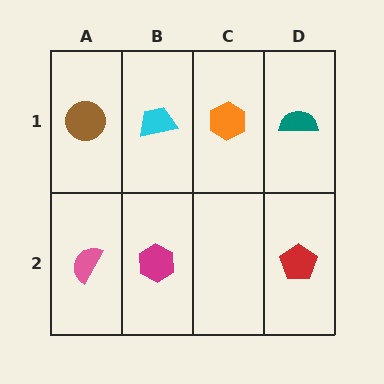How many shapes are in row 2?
3 shapes.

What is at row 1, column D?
A teal semicircle.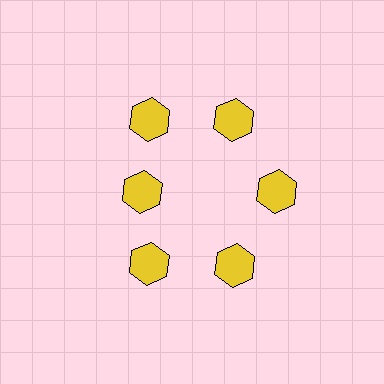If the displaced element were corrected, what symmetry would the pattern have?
It would have 6-fold rotational symmetry — the pattern would map onto itself every 60 degrees.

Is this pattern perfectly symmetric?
No. The 6 yellow hexagons are arranged in a ring, but one element near the 9 o'clock position is pulled inward toward the center, breaking the 6-fold rotational symmetry.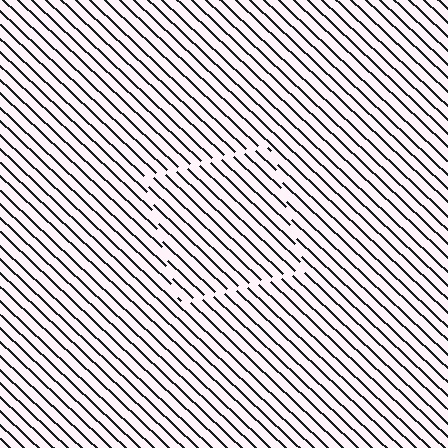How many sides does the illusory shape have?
4 sides — the line-ends trace a square.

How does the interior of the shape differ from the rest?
The interior of the shape contains the same grating, shifted by half a period — the contour is defined by the phase discontinuity where line-ends from the inner and outer gratings abut.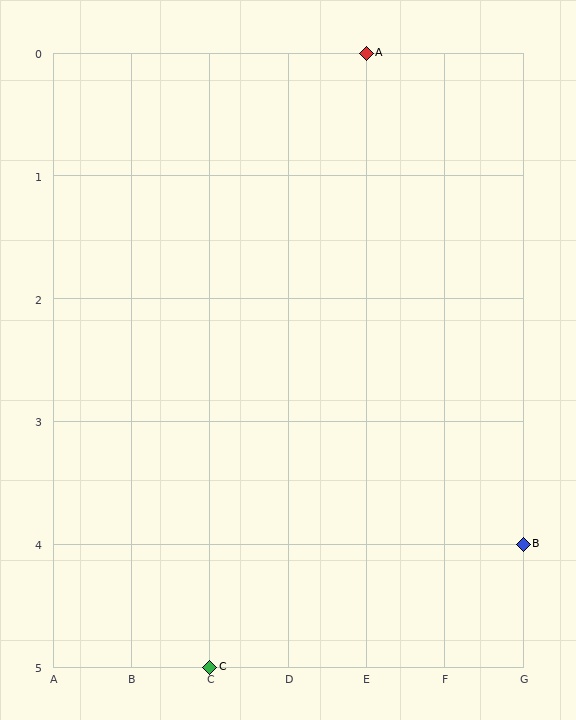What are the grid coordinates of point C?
Point C is at grid coordinates (C, 5).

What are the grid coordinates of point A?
Point A is at grid coordinates (E, 0).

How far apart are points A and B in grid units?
Points A and B are 2 columns and 4 rows apart (about 4.5 grid units diagonally).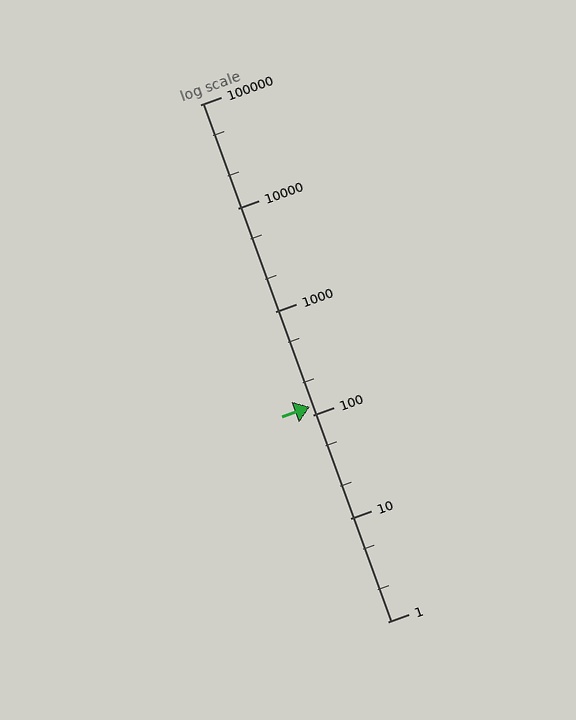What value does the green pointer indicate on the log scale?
The pointer indicates approximately 120.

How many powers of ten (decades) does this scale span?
The scale spans 5 decades, from 1 to 100000.